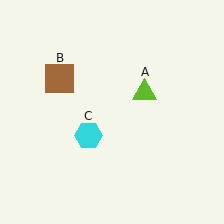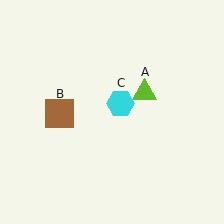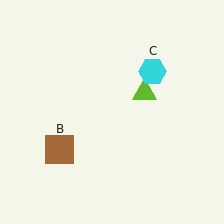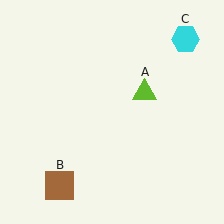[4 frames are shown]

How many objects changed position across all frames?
2 objects changed position: brown square (object B), cyan hexagon (object C).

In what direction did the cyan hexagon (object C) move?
The cyan hexagon (object C) moved up and to the right.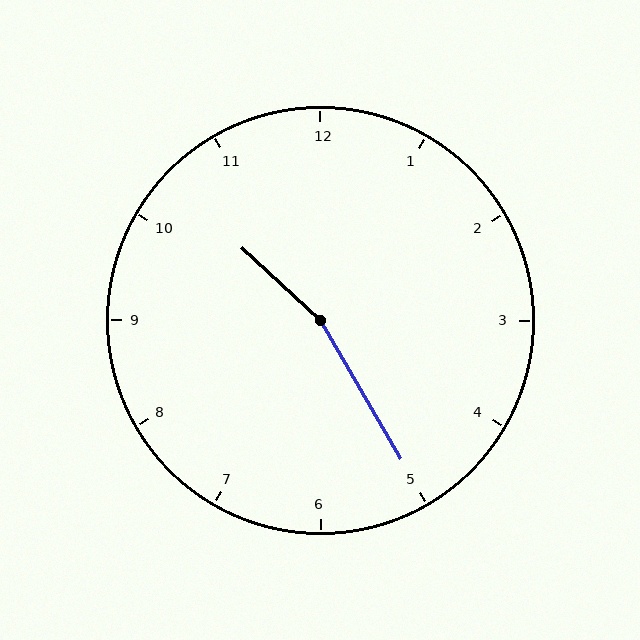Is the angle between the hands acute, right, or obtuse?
It is obtuse.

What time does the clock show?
10:25.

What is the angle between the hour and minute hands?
Approximately 162 degrees.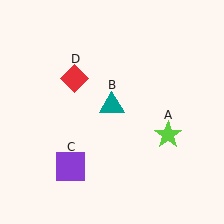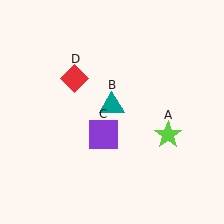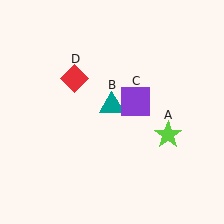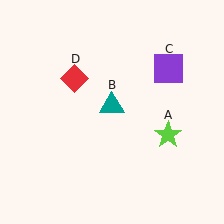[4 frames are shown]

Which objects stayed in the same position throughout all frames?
Lime star (object A) and teal triangle (object B) and red diamond (object D) remained stationary.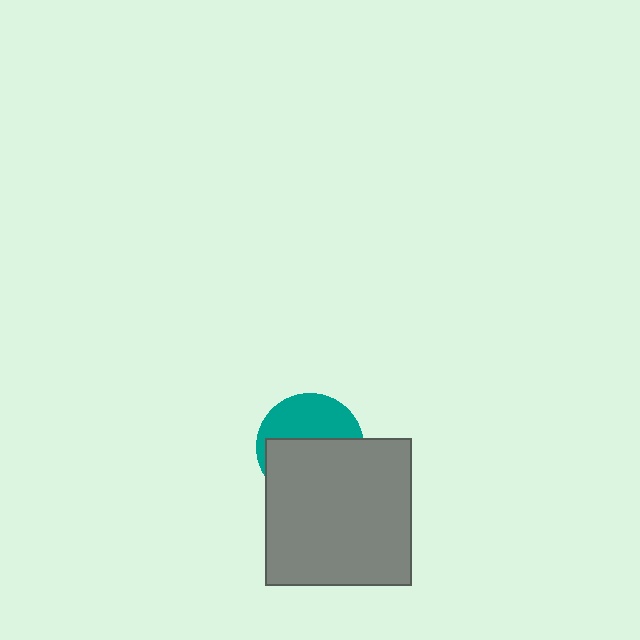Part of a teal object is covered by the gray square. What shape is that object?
It is a circle.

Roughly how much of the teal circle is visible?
A small part of it is visible (roughly 42%).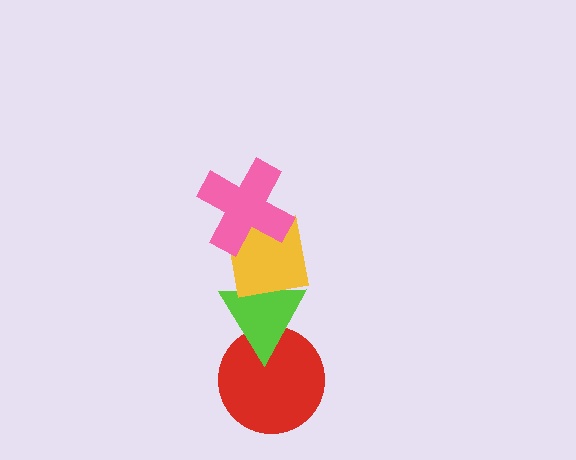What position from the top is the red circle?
The red circle is 4th from the top.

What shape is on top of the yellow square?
The pink cross is on top of the yellow square.